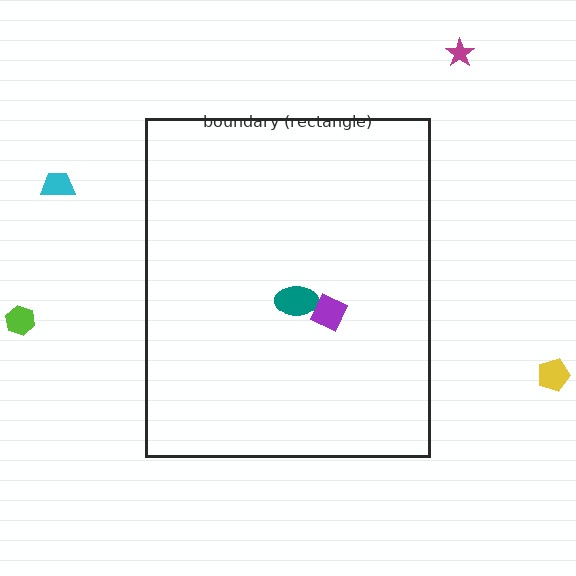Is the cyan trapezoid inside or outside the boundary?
Outside.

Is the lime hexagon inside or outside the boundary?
Outside.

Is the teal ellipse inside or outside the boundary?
Inside.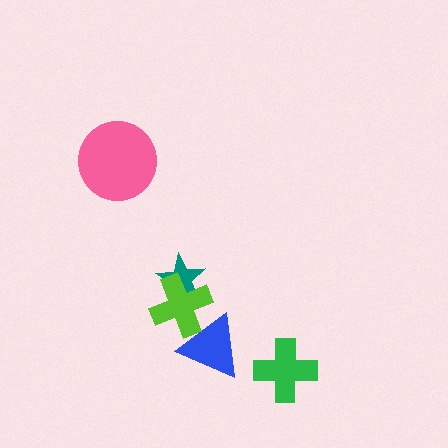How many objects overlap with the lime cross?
2 objects overlap with the lime cross.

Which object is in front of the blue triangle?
The lime cross is in front of the blue triangle.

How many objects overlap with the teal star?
1 object overlaps with the teal star.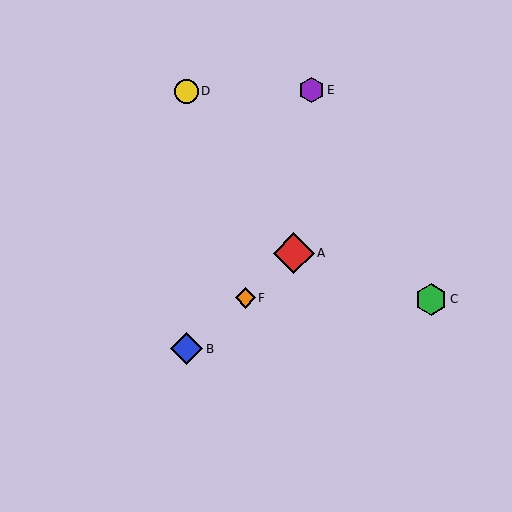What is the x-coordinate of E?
Object E is at x≈312.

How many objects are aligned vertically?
2 objects (B, D) are aligned vertically.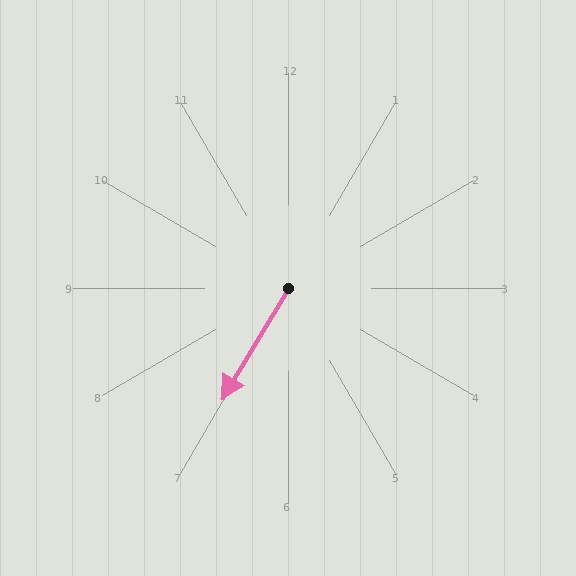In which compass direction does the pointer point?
Southwest.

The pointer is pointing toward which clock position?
Roughly 7 o'clock.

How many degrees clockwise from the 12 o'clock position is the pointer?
Approximately 211 degrees.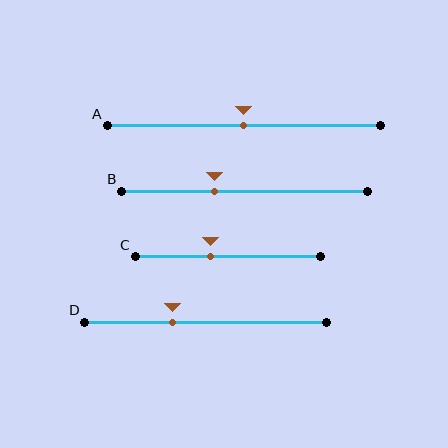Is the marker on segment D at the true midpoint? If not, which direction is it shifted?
No, the marker on segment D is shifted to the left by about 14% of the segment length.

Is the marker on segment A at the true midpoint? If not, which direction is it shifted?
Yes, the marker on segment A is at the true midpoint.